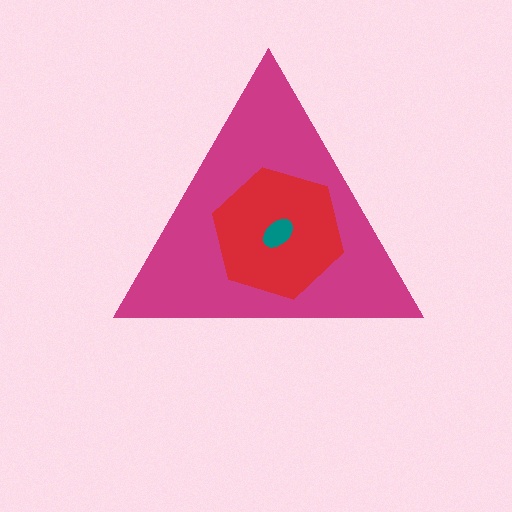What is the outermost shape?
The magenta triangle.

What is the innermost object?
The teal ellipse.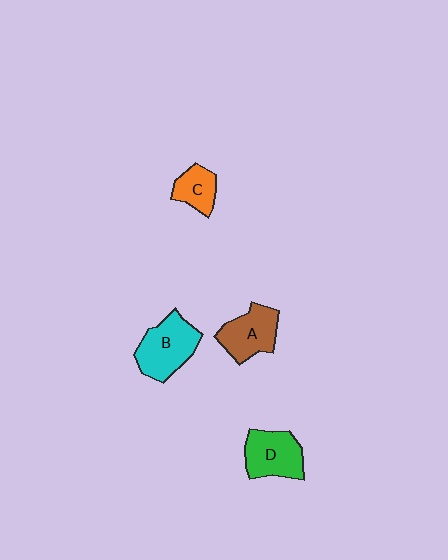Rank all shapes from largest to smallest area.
From largest to smallest: B (cyan), D (green), A (brown), C (orange).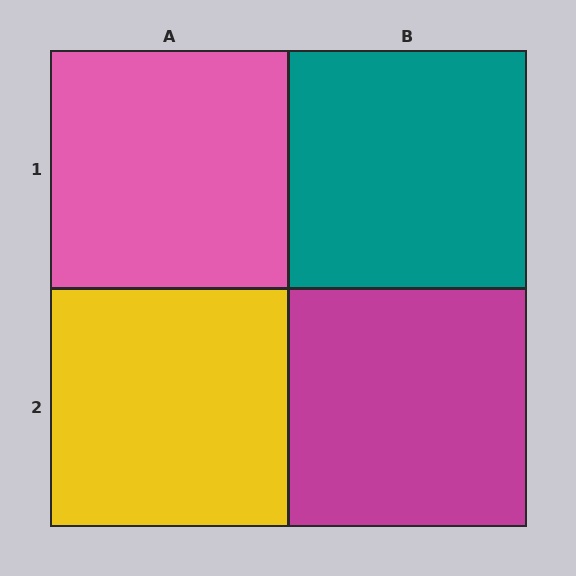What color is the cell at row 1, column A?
Pink.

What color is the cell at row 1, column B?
Teal.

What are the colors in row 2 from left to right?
Yellow, magenta.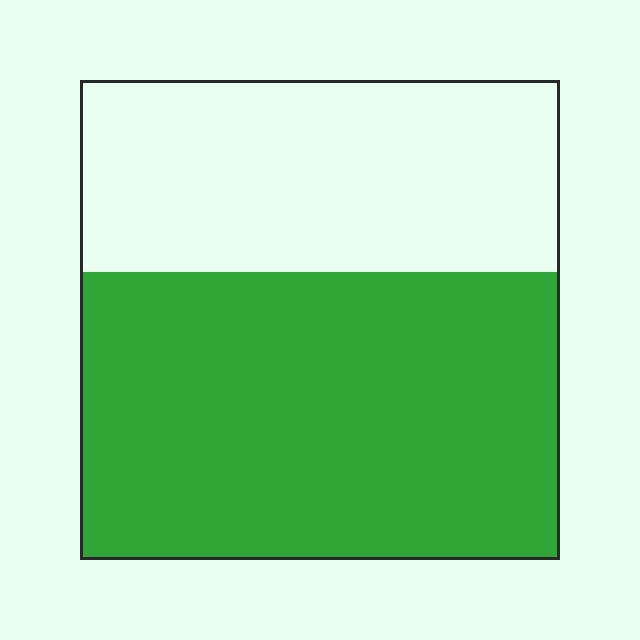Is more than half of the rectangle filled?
Yes.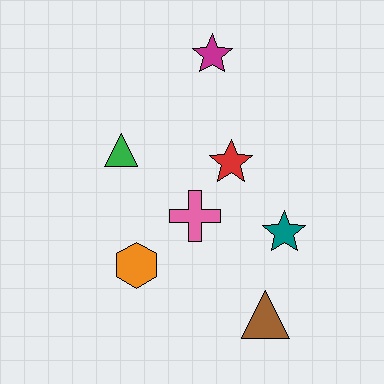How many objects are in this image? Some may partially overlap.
There are 7 objects.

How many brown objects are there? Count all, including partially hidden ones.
There is 1 brown object.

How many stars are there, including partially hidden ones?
There are 3 stars.